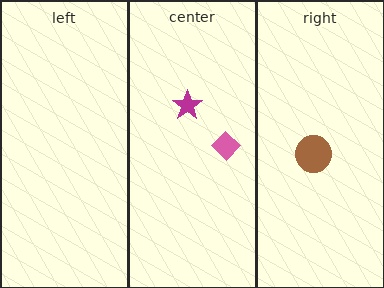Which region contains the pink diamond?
The center region.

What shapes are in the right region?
The brown circle.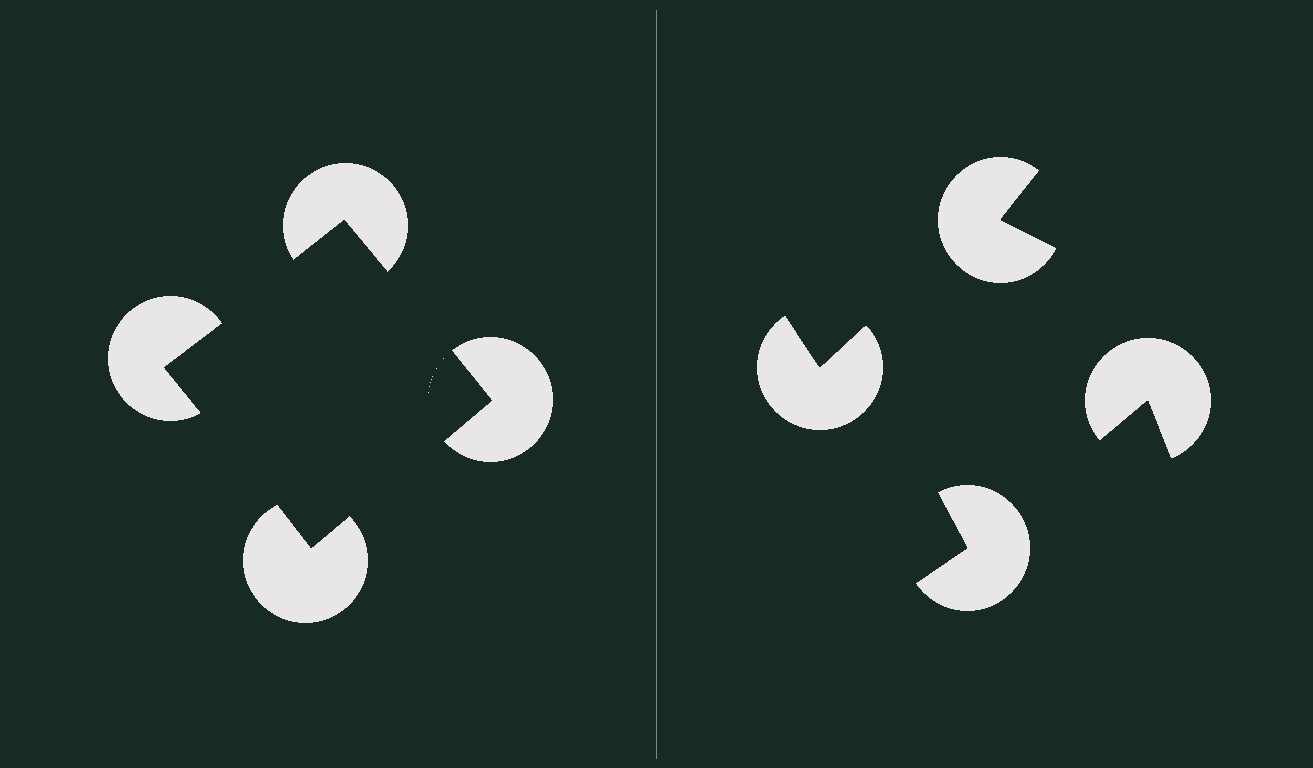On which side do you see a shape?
An illusory square appears on the left side. On the right side the wedge cuts are rotated, so no coherent shape forms.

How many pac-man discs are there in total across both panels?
8 — 4 on each side.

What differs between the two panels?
The pac-man discs are positioned identically on both sides; only the wedge orientations differ. On the left they align to a square; on the right they are misaligned.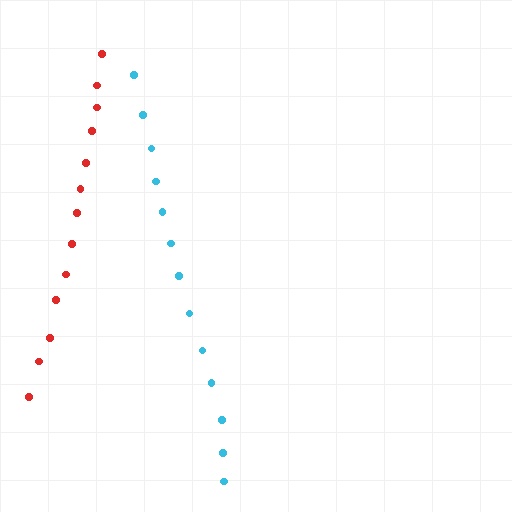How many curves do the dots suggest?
There are 2 distinct paths.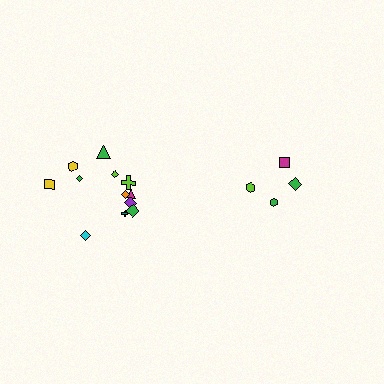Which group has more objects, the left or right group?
The left group.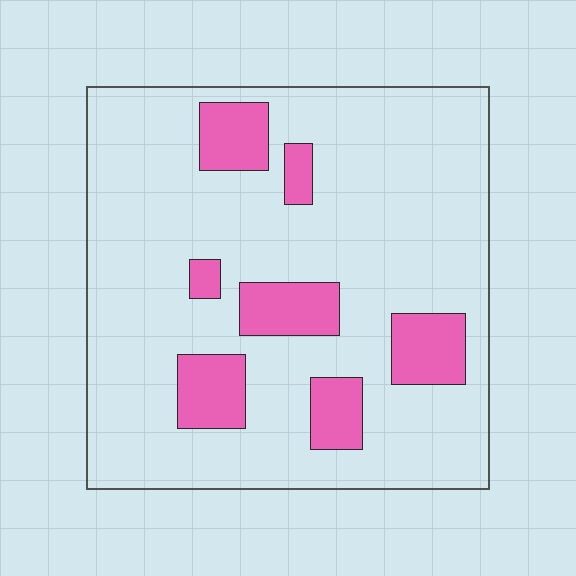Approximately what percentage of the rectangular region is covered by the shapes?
Approximately 15%.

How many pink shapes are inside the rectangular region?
7.